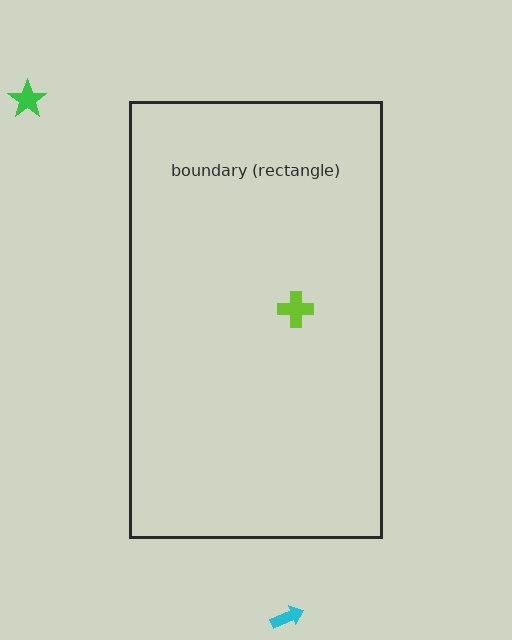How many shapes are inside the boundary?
1 inside, 2 outside.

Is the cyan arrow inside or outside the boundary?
Outside.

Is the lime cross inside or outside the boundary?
Inside.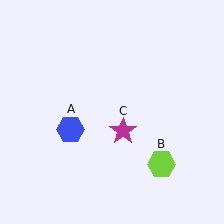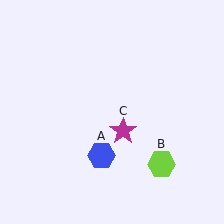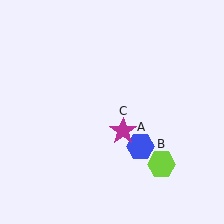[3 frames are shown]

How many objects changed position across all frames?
1 object changed position: blue hexagon (object A).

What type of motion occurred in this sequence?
The blue hexagon (object A) rotated counterclockwise around the center of the scene.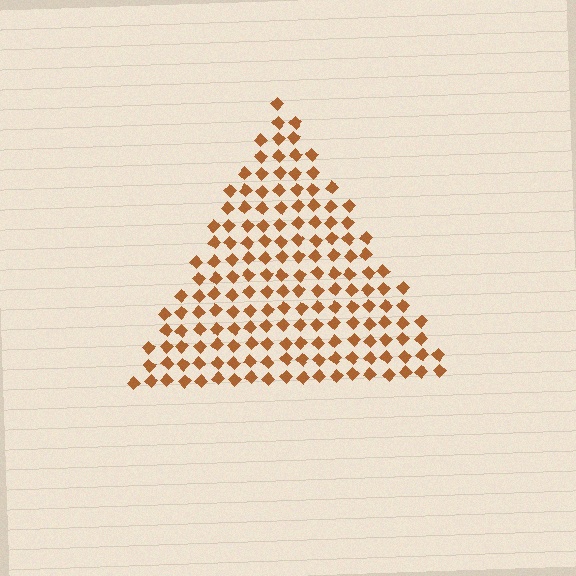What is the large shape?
The large shape is a triangle.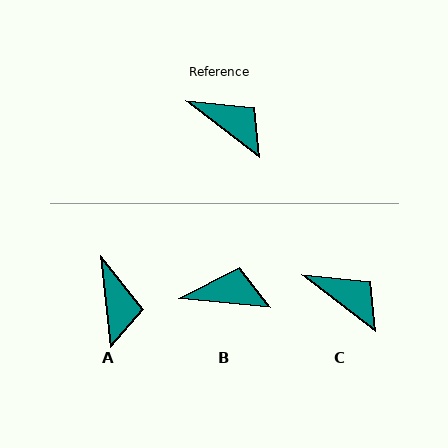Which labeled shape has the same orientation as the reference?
C.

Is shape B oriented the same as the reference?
No, it is off by about 32 degrees.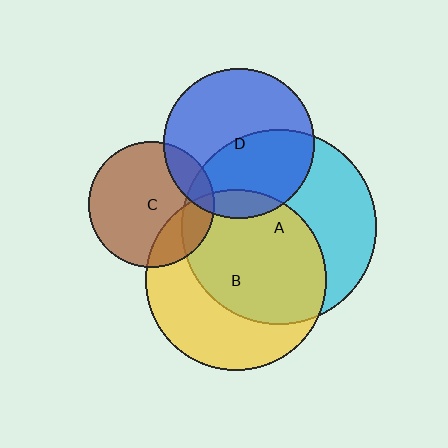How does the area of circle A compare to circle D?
Approximately 1.7 times.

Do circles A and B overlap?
Yes.